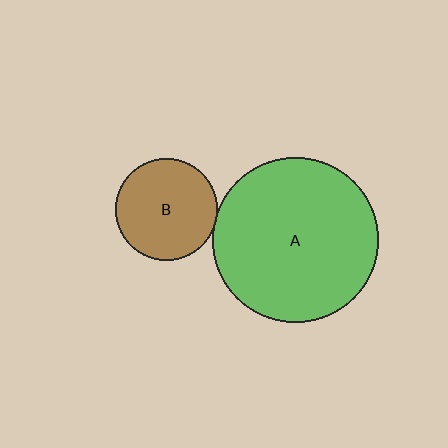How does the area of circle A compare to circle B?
Approximately 2.6 times.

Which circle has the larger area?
Circle A (green).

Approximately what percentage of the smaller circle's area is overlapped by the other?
Approximately 5%.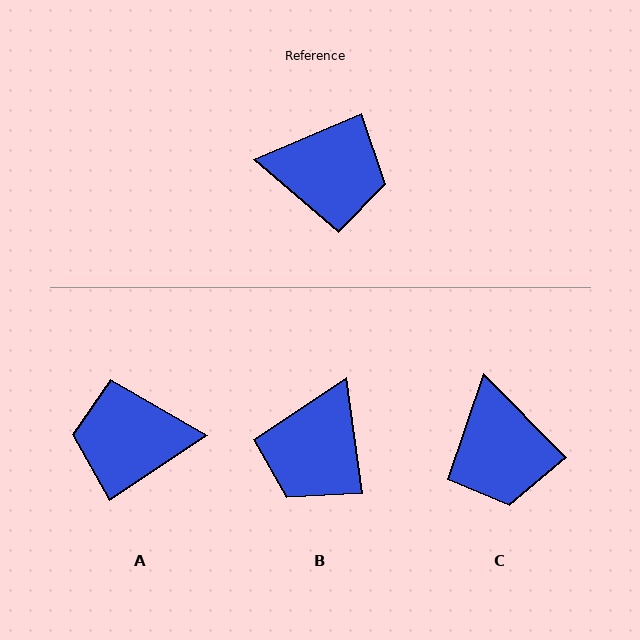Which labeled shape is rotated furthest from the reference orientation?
A, about 169 degrees away.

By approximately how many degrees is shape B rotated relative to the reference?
Approximately 105 degrees clockwise.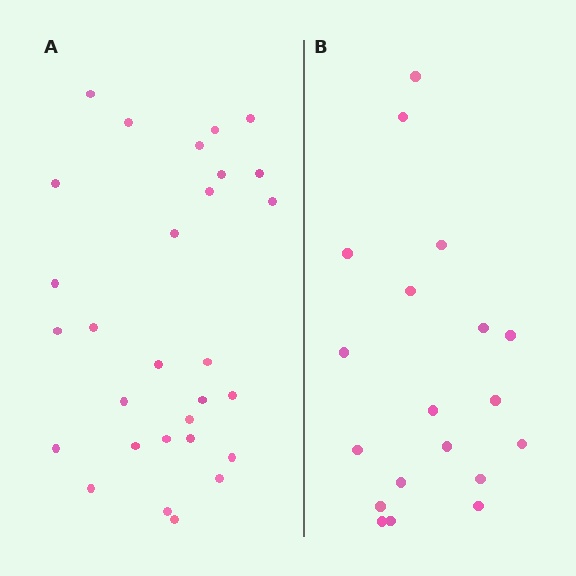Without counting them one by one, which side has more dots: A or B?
Region A (the left region) has more dots.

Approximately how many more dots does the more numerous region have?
Region A has roughly 10 or so more dots than region B.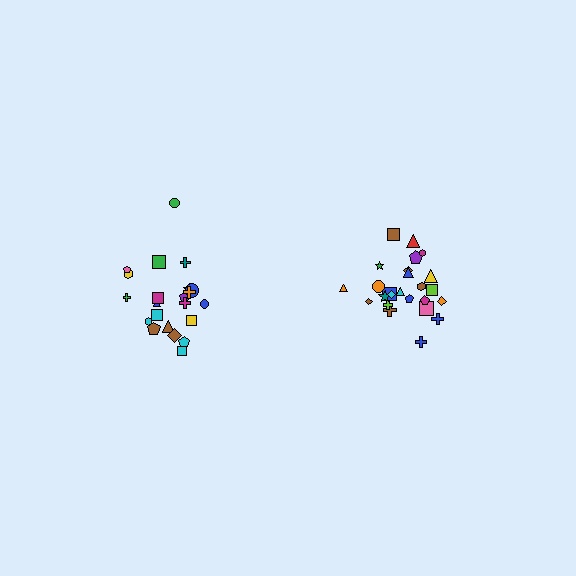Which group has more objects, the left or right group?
The right group.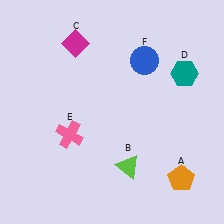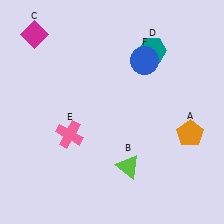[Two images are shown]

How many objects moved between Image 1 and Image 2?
3 objects moved between the two images.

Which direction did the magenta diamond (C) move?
The magenta diamond (C) moved left.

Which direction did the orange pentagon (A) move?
The orange pentagon (A) moved up.